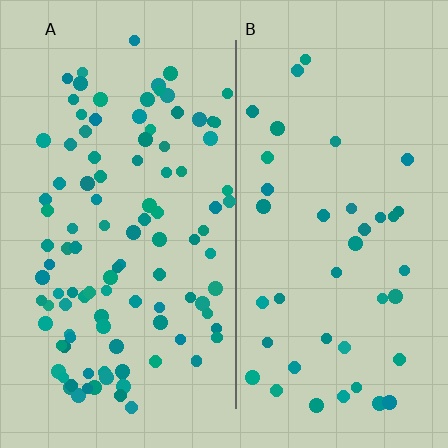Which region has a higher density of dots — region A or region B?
A (the left).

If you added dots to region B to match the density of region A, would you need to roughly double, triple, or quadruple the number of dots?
Approximately triple.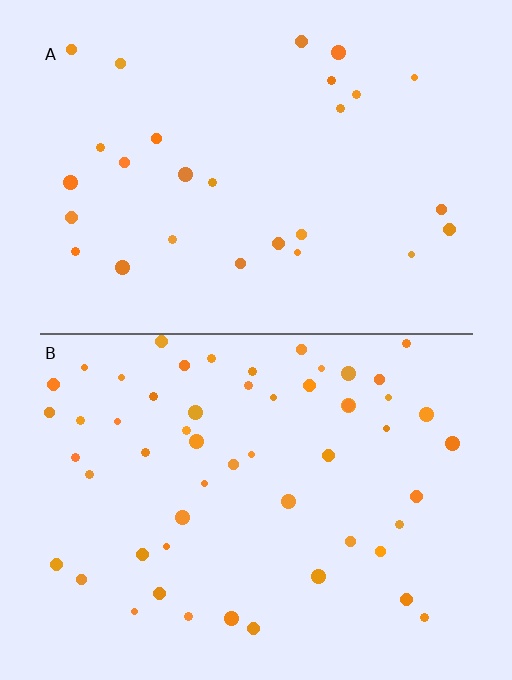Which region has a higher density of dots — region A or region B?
B (the bottom).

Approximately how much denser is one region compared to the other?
Approximately 2.0× — region B over region A.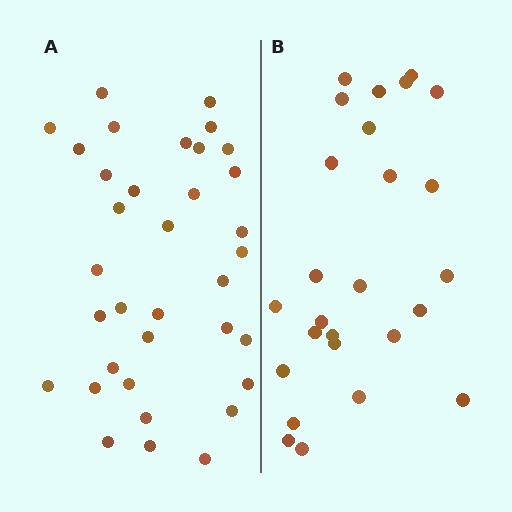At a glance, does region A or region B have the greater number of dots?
Region A (the left region) has more dots.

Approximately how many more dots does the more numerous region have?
Region A has roughly 8 or so more dots than region B.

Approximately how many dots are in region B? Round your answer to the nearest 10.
About 30 dots. (The exact count is 26, which rounds to 30.)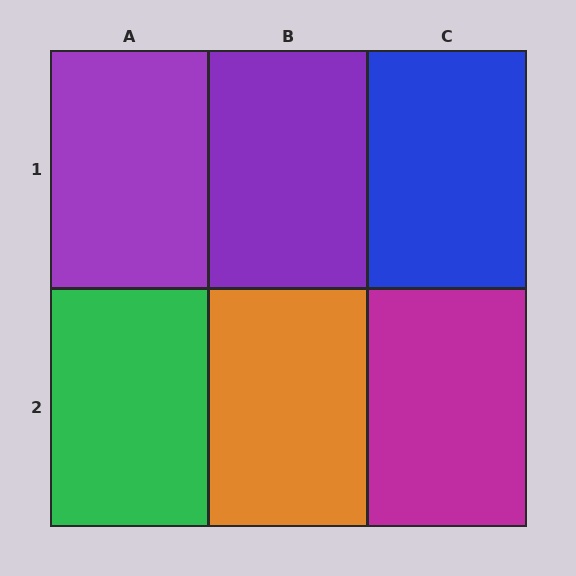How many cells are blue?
1 cell is blue.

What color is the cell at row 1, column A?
Purple.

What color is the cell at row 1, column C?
Blue.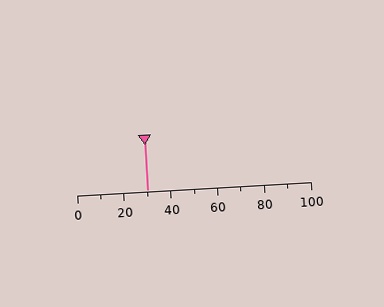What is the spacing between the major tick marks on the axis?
The major ticks are spaced 20 apart.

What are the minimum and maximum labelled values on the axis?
The axis runs from 0 to 100.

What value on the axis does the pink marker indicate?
The marker indicates approximately 30.